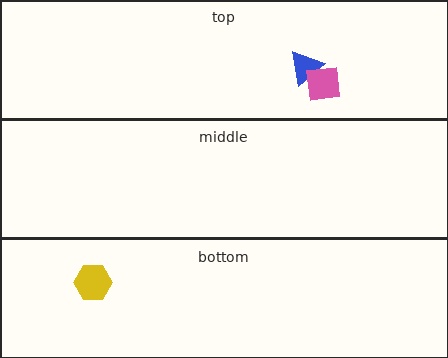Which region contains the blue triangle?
The top region.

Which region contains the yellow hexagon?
The bottom region.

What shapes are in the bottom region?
The yellow hexagon.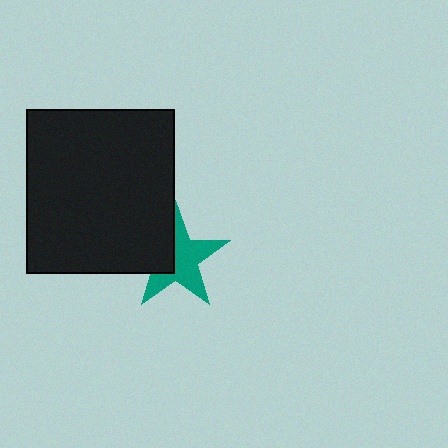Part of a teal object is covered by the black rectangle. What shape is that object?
It is a star.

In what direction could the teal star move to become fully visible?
The teal star could move right. That would shift it out from behind the black rectangle entirely.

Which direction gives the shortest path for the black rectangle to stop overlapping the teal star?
Moving left gives the shortest separation.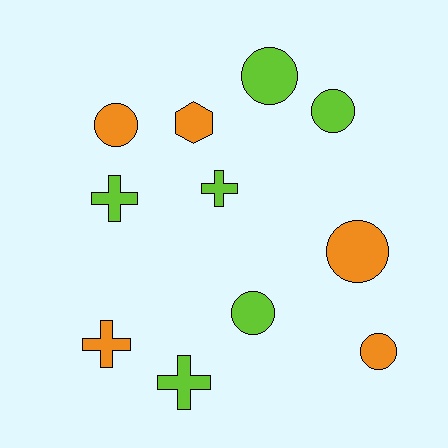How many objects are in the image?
There are 11 objects.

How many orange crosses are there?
There is 1 orange cross.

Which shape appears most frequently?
Circle, with 6 objects.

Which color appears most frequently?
Lime, with 6 objects.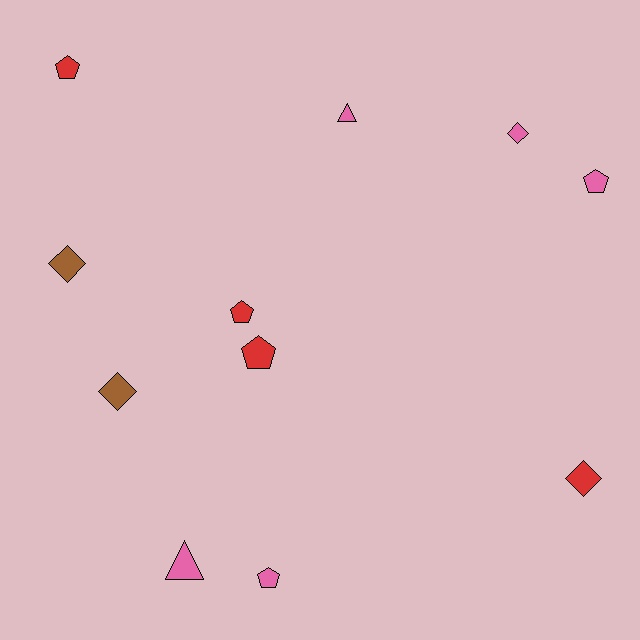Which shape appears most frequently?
Pentagon, with 5 objects.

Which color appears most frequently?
Pink, with 5 objects.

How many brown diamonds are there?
There are 2 brown diamonds.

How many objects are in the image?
There are 11 objects.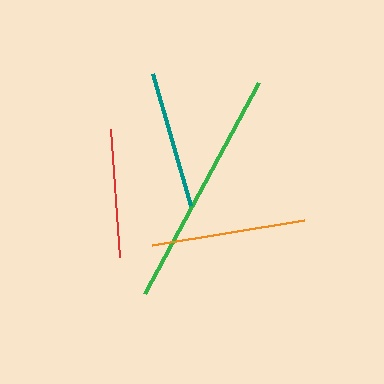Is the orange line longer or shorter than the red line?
The orange line is longer than the red line.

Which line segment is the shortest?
The red line is the shortest at approximately 129 pixels.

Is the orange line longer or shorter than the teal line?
The orange line is longer than the teal line.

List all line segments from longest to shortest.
From longest to shortest: green, orange, teal, red.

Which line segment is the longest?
The green line is the longest at approximately 240 pixels.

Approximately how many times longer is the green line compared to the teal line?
The green line is approximately 1.7 times the length of the teal line.